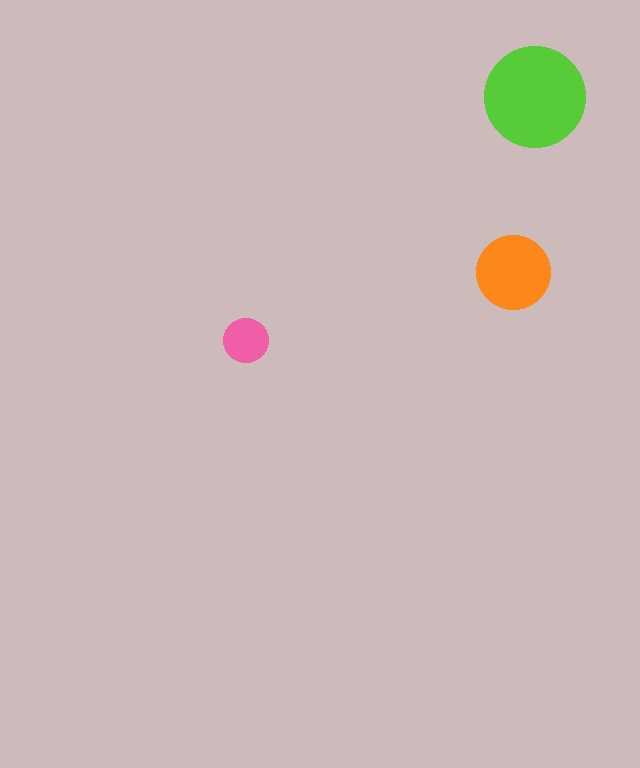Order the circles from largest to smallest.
the lime one, the orange one, the pink one.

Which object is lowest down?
The pink circle is bottommost.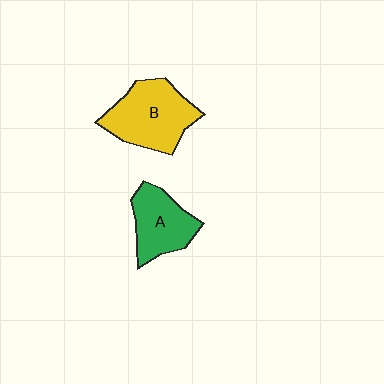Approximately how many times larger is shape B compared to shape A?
Approximately 1.4 times.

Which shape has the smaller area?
Shape A (green).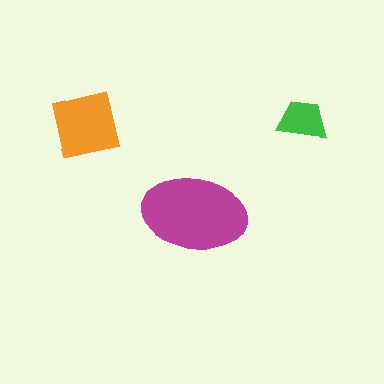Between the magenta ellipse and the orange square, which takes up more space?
The magenta ellipse.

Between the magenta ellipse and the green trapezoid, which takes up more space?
The magenta ellipse.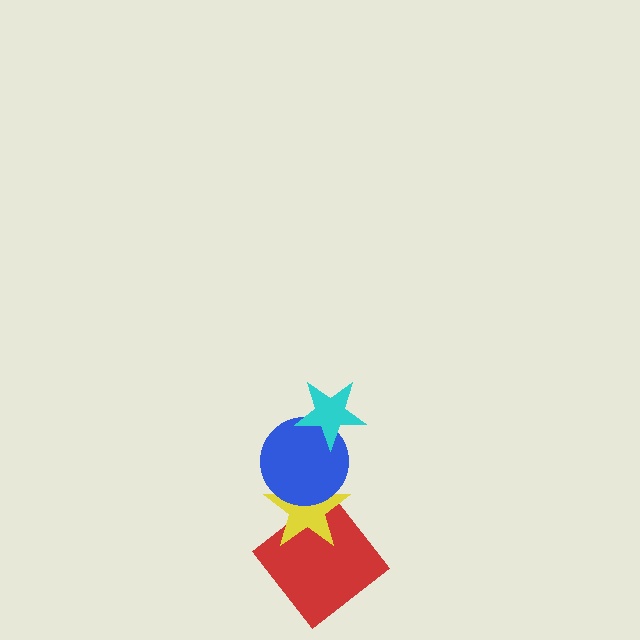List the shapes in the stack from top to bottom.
From top to bottom: the cyan star, the blue circle, the yellow star, the red diamond.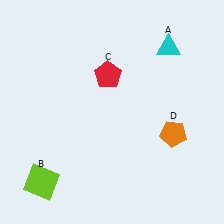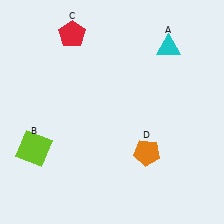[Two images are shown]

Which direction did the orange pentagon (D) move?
The orange pentagon (D) moved left.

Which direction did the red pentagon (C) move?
The red pentagon (C) moved up.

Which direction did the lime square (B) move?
The lime square (B) moved up.